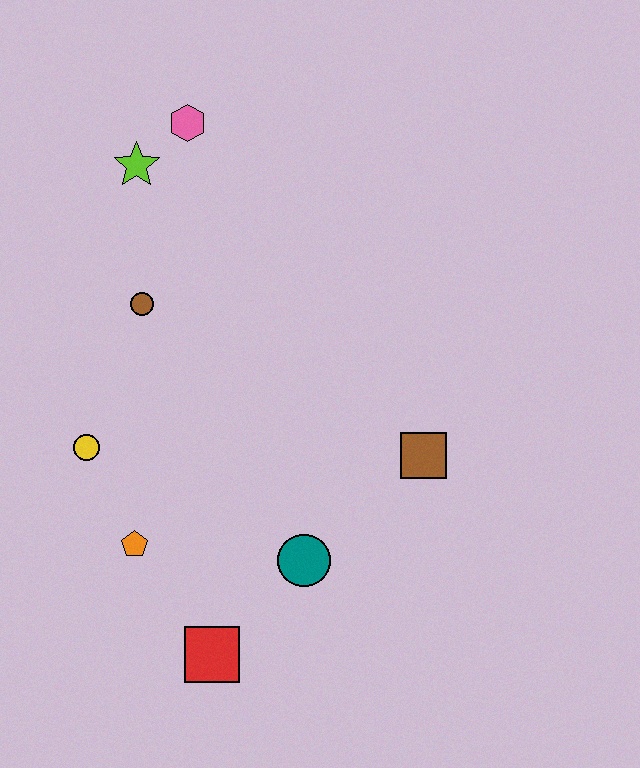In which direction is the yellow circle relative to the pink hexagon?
The yellow circle is below the pink hexagon.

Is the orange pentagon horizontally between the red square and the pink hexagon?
No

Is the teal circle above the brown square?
No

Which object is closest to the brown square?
The teal circle is closest to the brown square.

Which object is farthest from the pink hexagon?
The red square is farthest from the pink hexagon.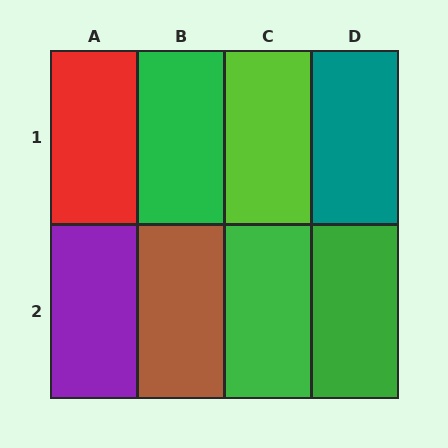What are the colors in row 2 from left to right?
Purple, brown, green, green.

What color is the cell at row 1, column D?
Teal.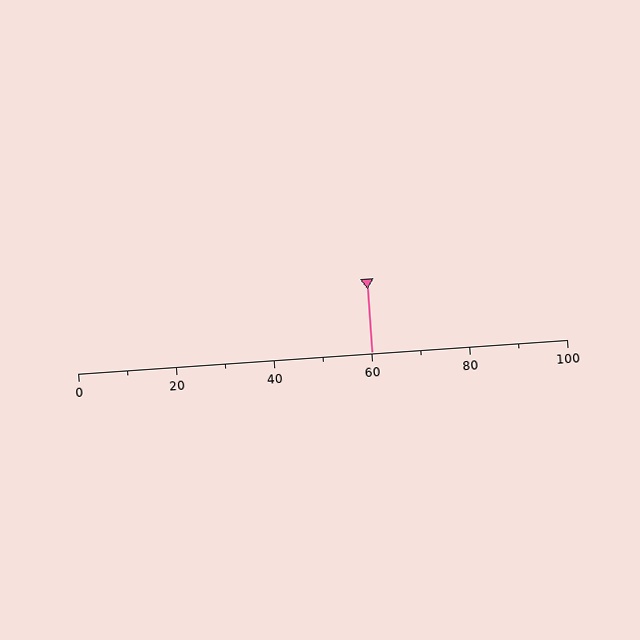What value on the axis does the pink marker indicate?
The marker indicates approximately 60.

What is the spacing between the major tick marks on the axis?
The major ticks are spaced 20 apart.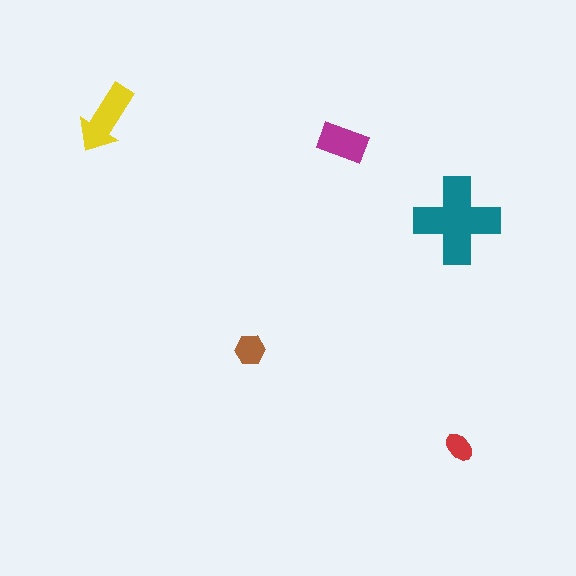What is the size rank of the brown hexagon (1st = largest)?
4th.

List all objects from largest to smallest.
The teal cross, the yellow arrow, the magenta rectangle, the brown hexagon, the red ellipse.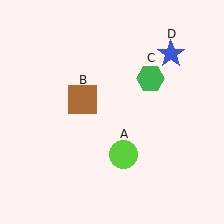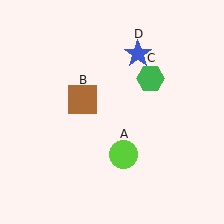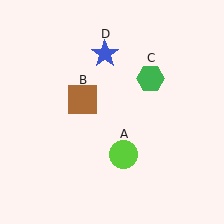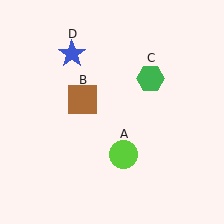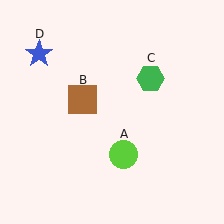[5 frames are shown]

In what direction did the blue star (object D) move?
The blue star (object D) moved left.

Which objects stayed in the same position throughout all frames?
Lime circle (object A) and brown square (object B) and green hexagon (object C) remained stationary.